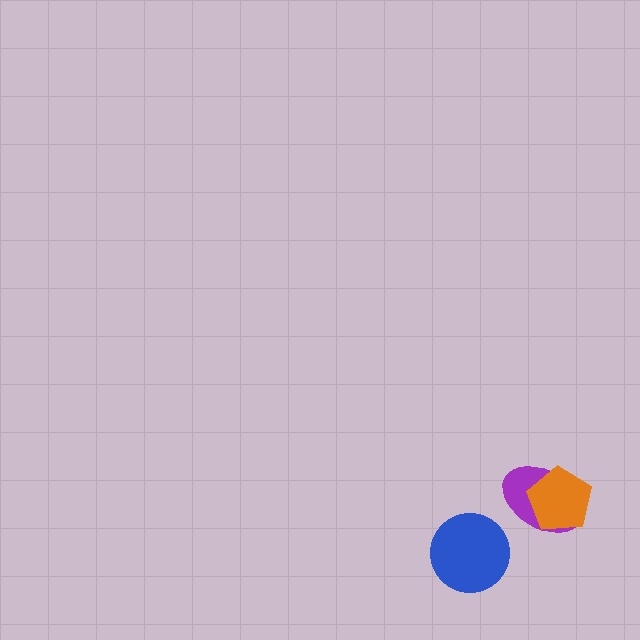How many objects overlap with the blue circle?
0 objects overlap with the blue circle.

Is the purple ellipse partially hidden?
Yes, it is partially covered by another shape.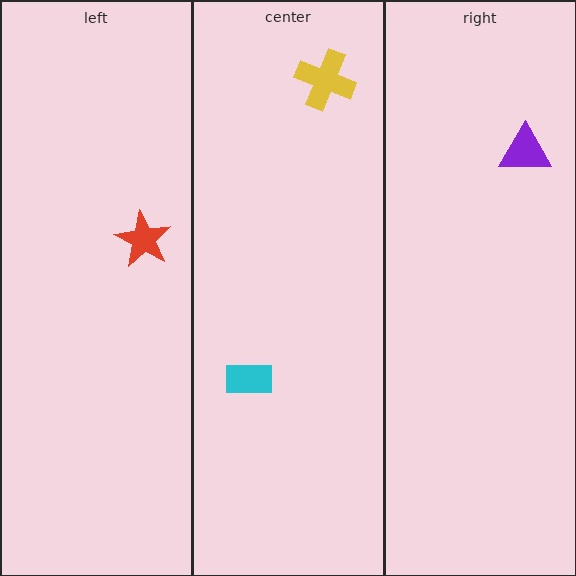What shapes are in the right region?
The purple triangle.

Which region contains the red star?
The left region.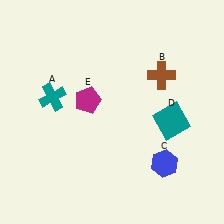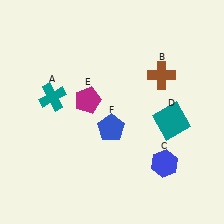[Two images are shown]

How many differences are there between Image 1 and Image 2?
There is 1 difference between the two images.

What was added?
A blue pentagon (F) was added in Image 2.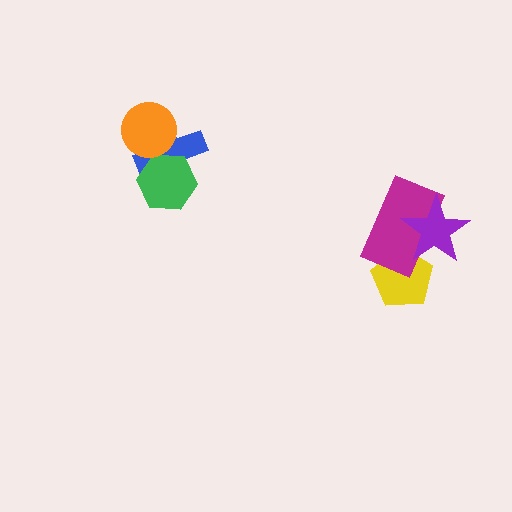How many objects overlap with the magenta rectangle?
2 objects overlap with the magenta rectangle.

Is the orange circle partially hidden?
No, no other shape covers it.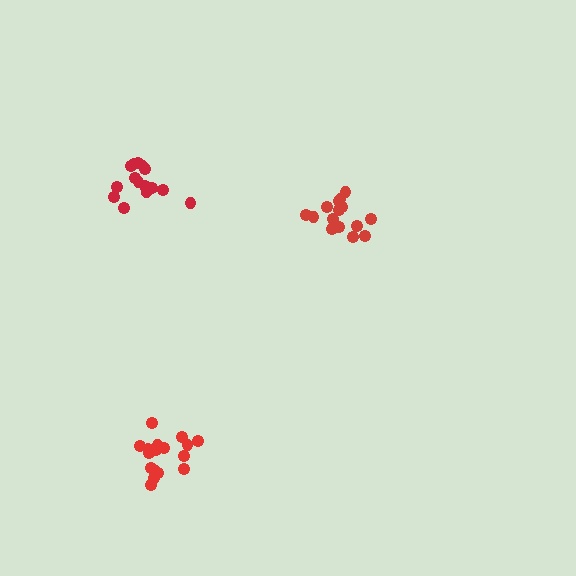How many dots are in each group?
Group 1: 15 dots, Group 2: 15 dots, Group 3: 17 dots (47 total).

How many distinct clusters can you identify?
There are 3 distinct clusters.